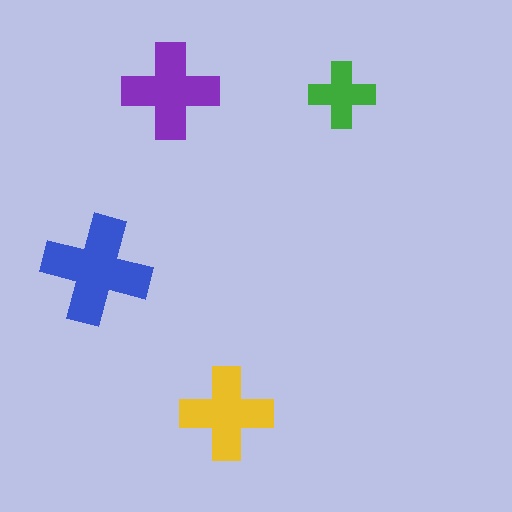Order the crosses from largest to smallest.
the blue one, the purple one, the yellow one, the green one.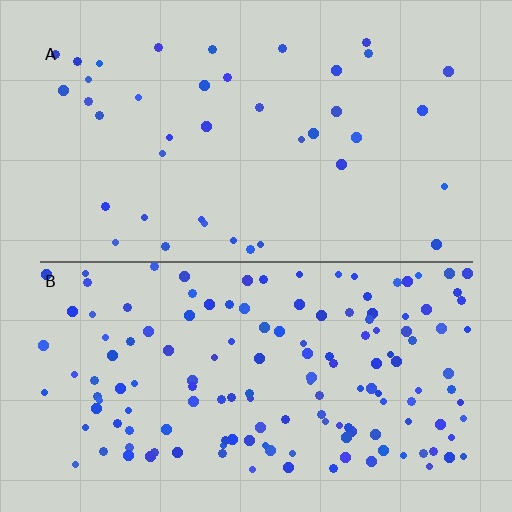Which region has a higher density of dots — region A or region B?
B (the bottom).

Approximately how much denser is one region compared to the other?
Approximately 3.6× — region B over region A.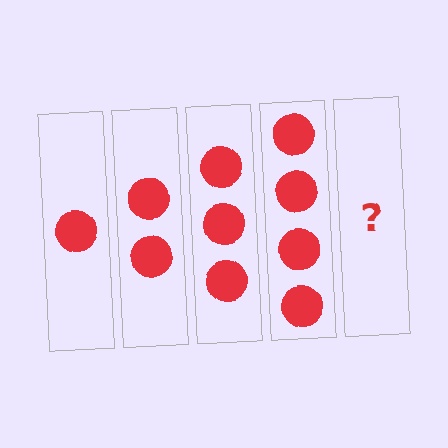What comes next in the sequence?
The next element should be 5 circles.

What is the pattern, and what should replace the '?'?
The pattern is that each step adds one more circle. The '?' should be 5 circles.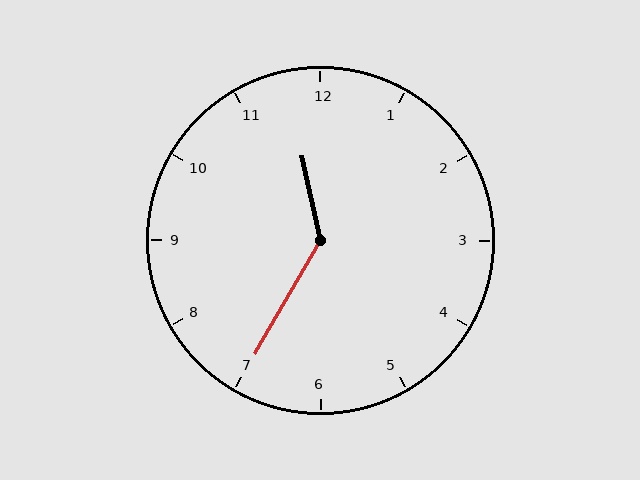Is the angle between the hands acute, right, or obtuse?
It is obtuse.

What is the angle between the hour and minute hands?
Approximately 138 degrees.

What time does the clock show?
11:35.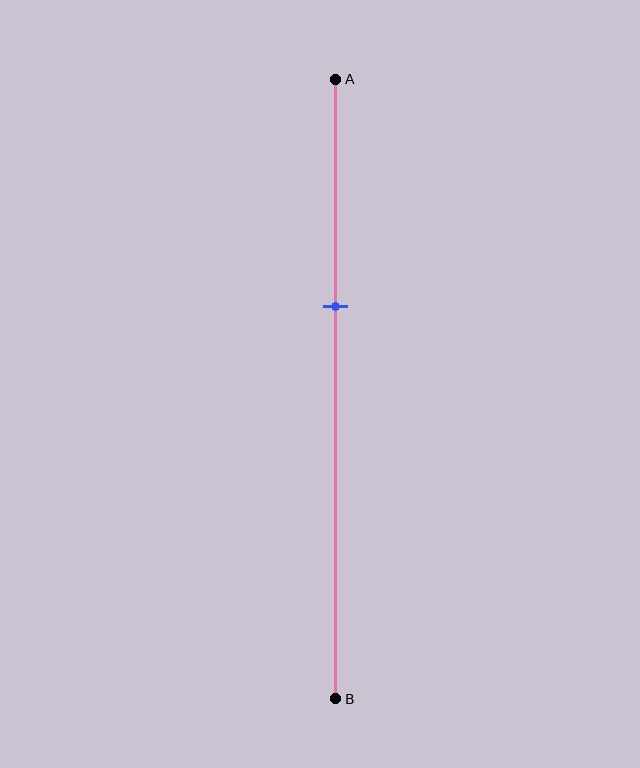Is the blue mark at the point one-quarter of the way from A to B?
No, the mark is at about 35% from A, not at the 25% one-quarter point.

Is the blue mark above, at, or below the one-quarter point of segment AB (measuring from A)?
The blue mark is below the one-quarter point of segment AB.